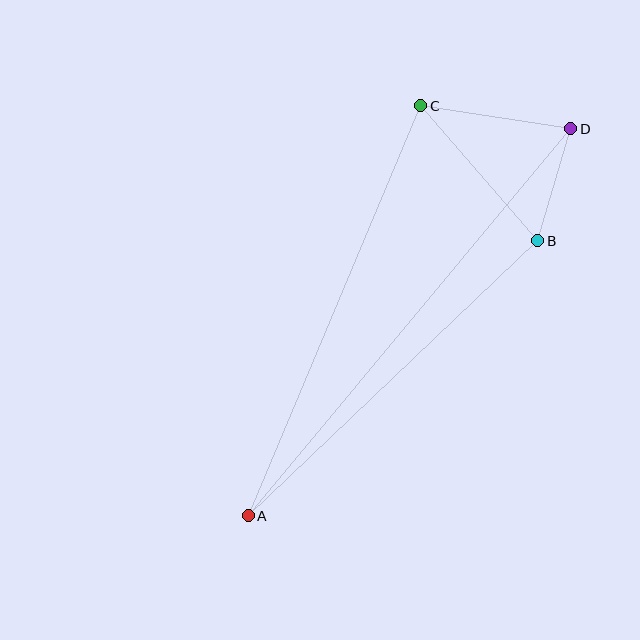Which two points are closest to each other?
Points B and D are closest to each other.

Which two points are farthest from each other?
Points A and D are farthest from each other.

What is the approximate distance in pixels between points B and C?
The distance between B and C is approximately 178 pixels.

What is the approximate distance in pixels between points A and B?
The distance between A and B is approximately 399 pixels.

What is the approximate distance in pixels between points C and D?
The distance between C and D is approximately 152 pixels.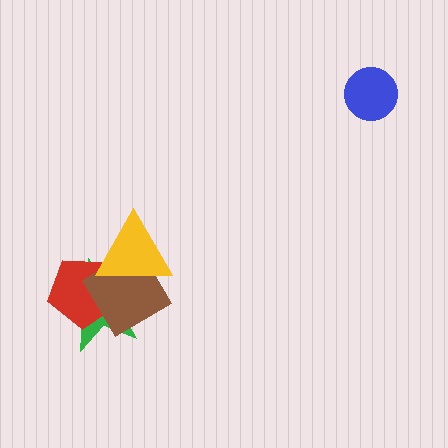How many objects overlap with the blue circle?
0 objects overlap with the blue circle.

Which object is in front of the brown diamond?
The yellow triangle is in front of the brown diamond.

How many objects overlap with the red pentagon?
3 objects overlap with the red pentagon.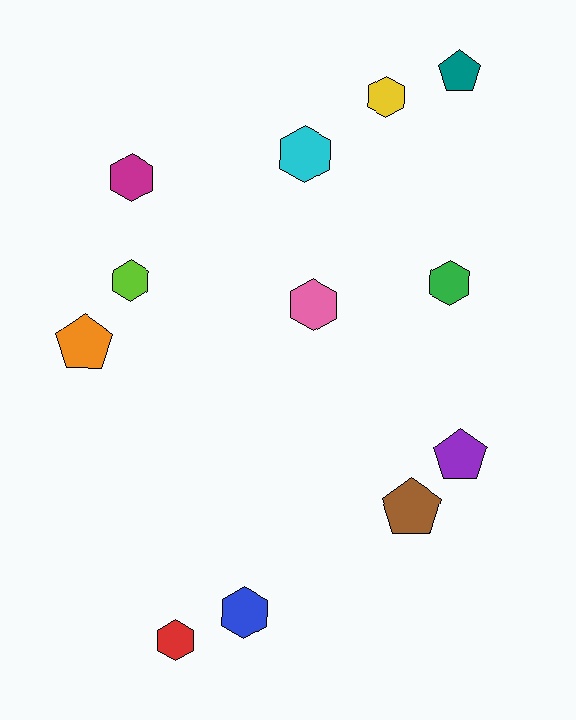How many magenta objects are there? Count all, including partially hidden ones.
There is 1 magenta object.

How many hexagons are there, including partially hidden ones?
There are 8 hexagons.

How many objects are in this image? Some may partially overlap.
There are 12 objects.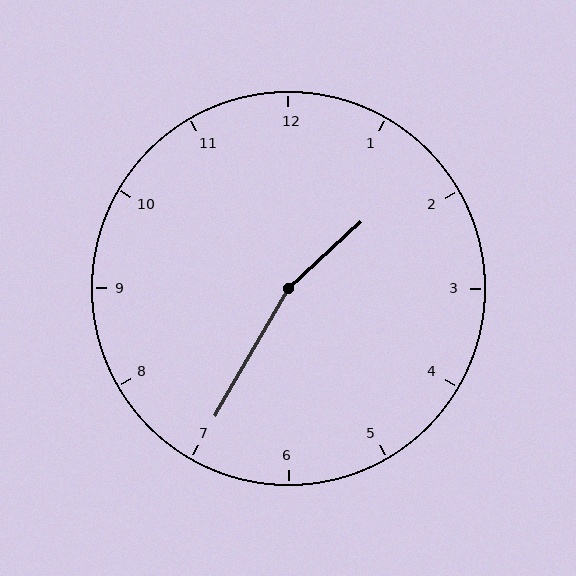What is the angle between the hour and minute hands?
Approximately 162 degrees.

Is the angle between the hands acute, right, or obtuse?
It is obtuse.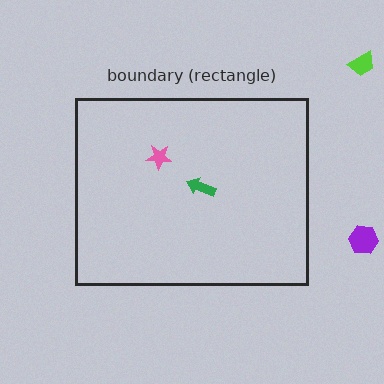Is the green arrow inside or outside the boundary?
Inside.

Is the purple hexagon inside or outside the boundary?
Outside.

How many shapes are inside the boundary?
2 inside, 2 outside.